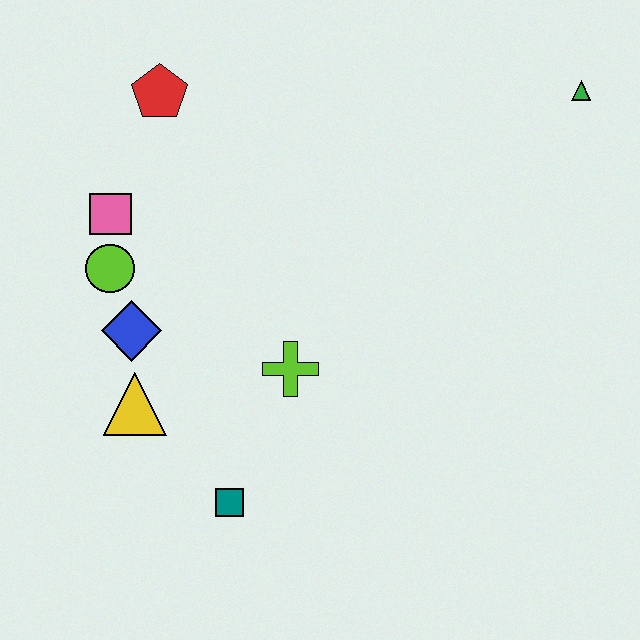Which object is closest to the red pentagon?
The pink square is closest to the red pentagon.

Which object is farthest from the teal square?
The green triangle is farthest from the teal square.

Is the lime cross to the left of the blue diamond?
No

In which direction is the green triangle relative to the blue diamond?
The green triangle is to the right of the blue diamond.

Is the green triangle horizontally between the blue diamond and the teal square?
No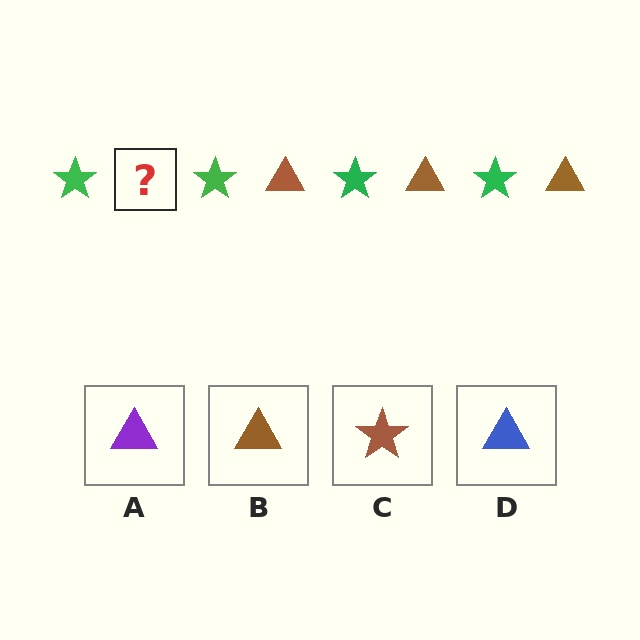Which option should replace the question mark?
Option B.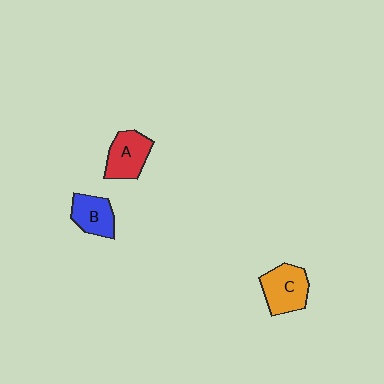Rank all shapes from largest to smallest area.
From largest to smallest: C (orange), A (red), B (blue).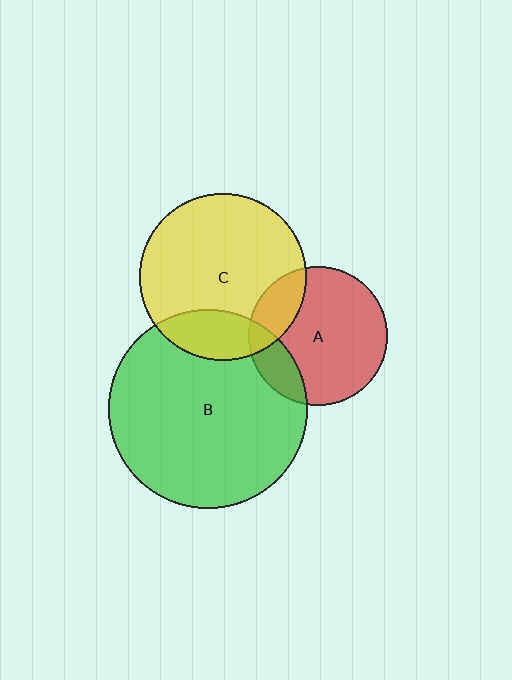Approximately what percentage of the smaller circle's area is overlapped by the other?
Approximately 20%.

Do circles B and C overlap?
Yes.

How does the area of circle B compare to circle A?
Approximately 2.1 times.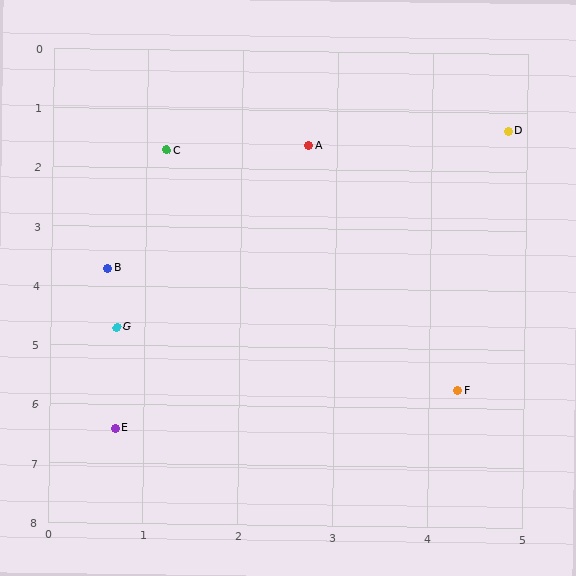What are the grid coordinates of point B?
Point B is at approximately (0.6, 3.7).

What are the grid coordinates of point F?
Point F is at approximately (4.3, 5.7).